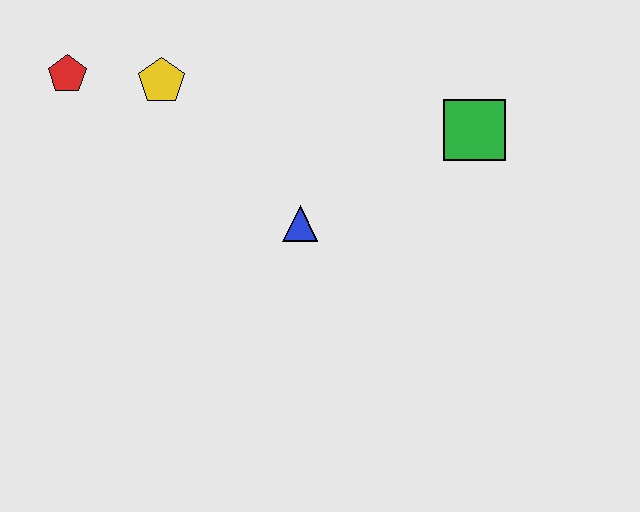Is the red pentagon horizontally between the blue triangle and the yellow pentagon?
No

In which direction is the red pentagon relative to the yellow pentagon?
The red pentagon is to the left of the yellow pentagon.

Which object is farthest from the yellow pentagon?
The green square is farthest from the yellow pentagon.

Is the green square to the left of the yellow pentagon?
No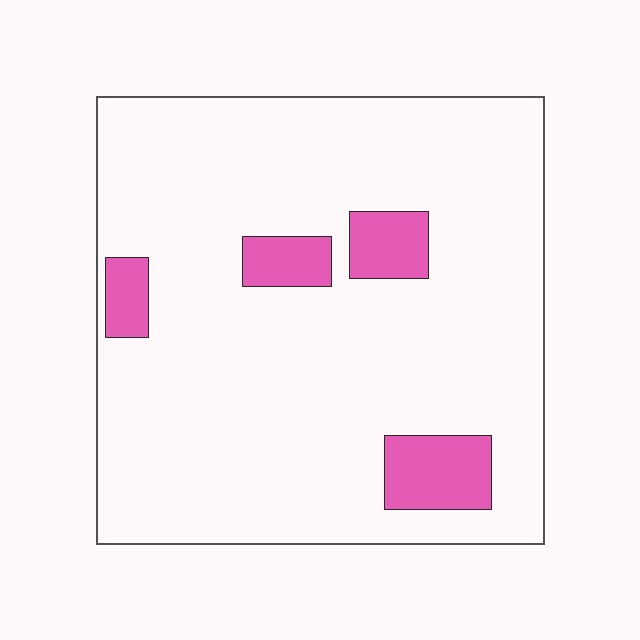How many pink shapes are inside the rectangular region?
4.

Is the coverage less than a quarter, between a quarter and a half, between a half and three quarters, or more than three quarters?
Less than a quarter.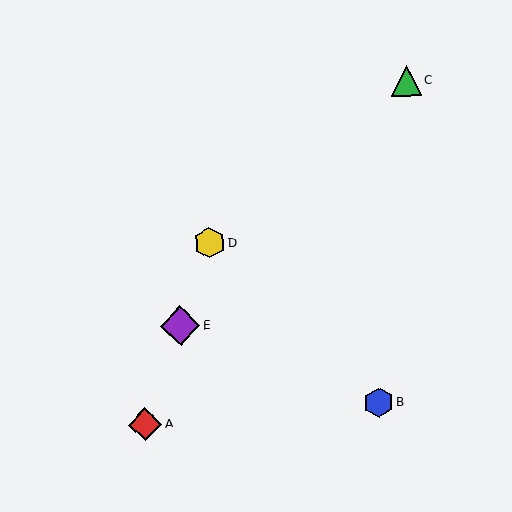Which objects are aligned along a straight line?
Objects A, D, E are aligned along a straight line.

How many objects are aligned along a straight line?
3 objects (A, D, E) are aligned along a straight line.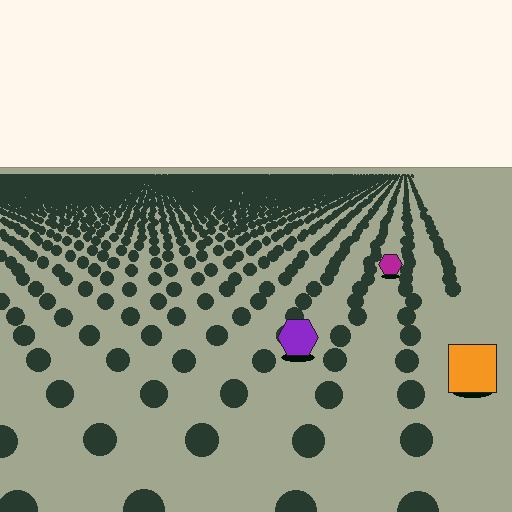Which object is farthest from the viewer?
The magenta hexagon is farthest from the viewer. It appears smaller and the ground texture around it is denser.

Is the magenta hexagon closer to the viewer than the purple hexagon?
No. The purple hexagon is closer — you can tell from the texture gradient: the ground texture is coarser near it.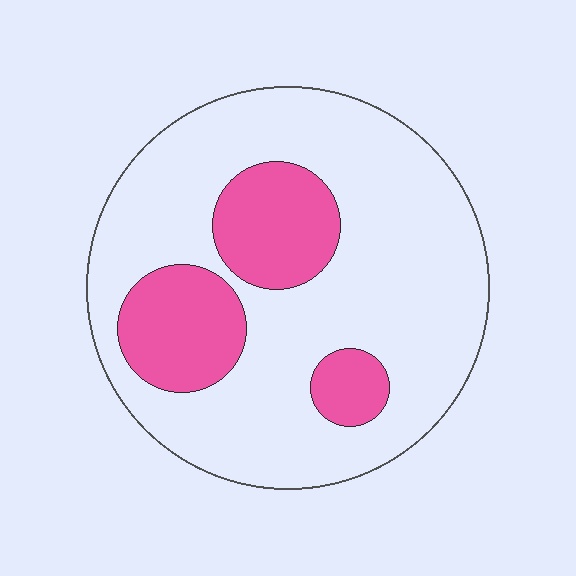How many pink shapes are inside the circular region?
3.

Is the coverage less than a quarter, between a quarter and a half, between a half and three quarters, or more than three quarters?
Less than a quarter.